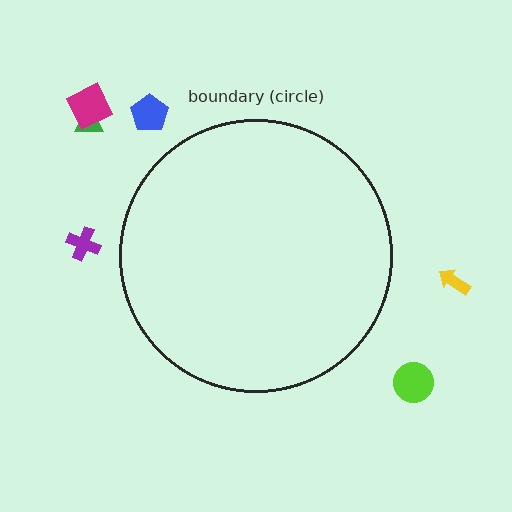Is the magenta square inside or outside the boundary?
Outside.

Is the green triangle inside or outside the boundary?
Outside.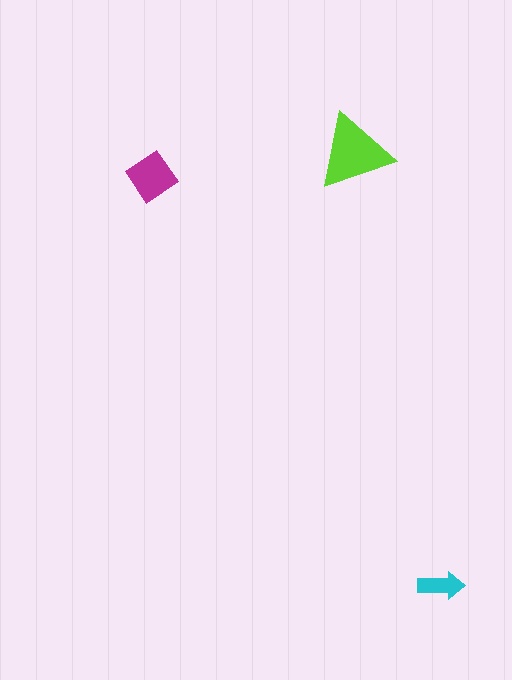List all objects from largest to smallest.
The lime triangle, the magenta diamond, the cyan arrow.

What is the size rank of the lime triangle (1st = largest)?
1st.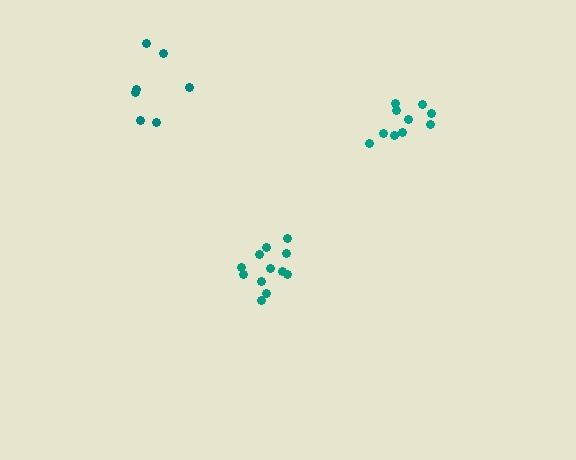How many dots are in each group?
Group 1: 7 dots, Group 2: 12 dots, Group 3: 10 dots (29 total).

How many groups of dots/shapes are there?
There are 3 groups.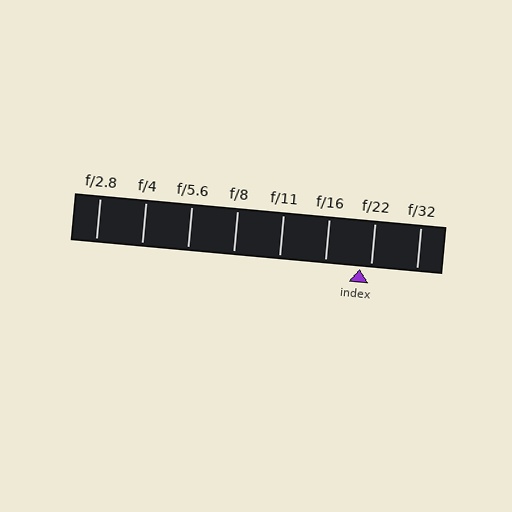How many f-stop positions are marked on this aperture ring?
There are 8 f-stop positions marked.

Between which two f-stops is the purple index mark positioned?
The index mark is between f/16 and f/22.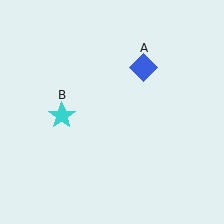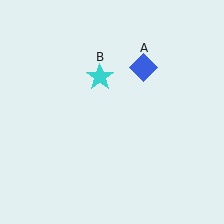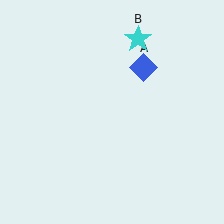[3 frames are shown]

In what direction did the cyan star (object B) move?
The cyan star (object B) moved up and to the right.